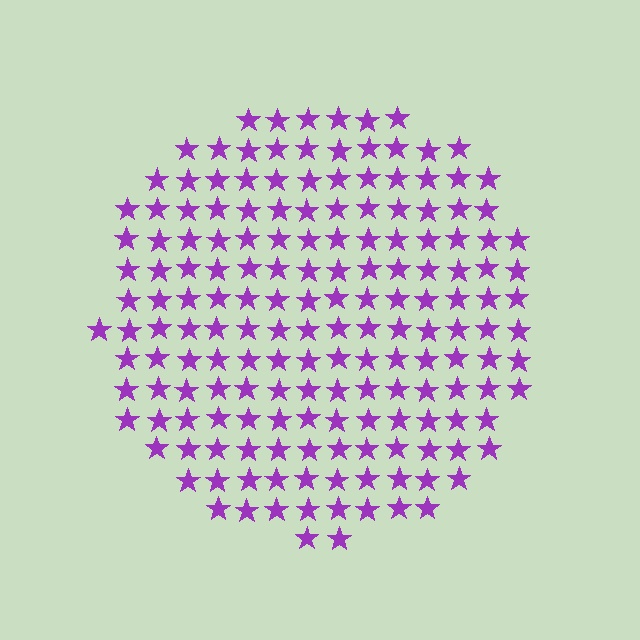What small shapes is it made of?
It is made of small stars.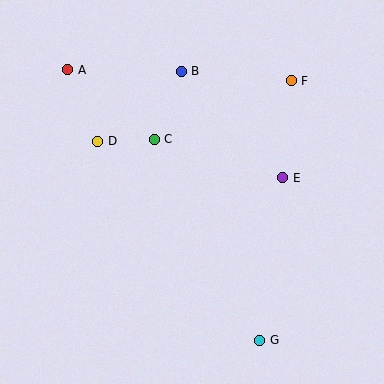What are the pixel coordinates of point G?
Point G is at (260, 340).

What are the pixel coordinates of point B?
Point B is at (181, 71).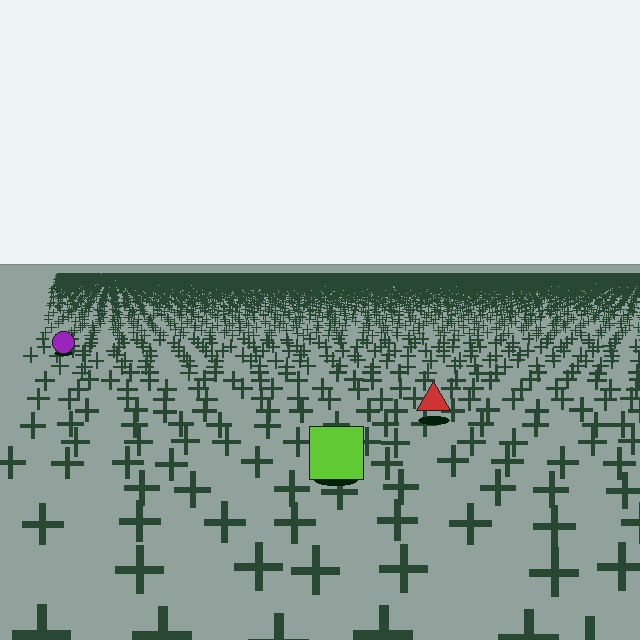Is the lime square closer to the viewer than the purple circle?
Yes. The lime square is closer — you can tell from the texture gradient: the ground texture is coarser near it.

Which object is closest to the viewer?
The lime square is closest. The texture marks near it are larger and more spread out.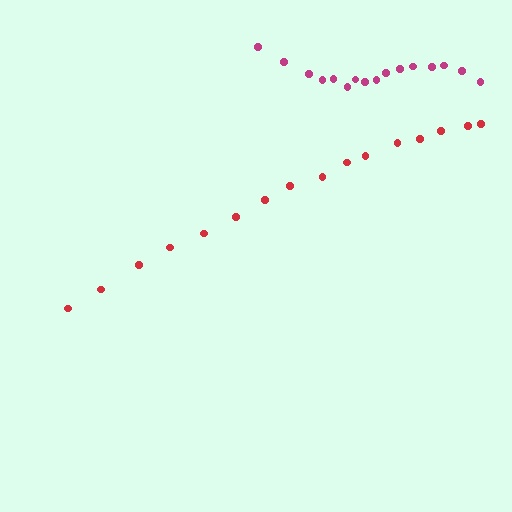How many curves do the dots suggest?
There are 2 distinct paths.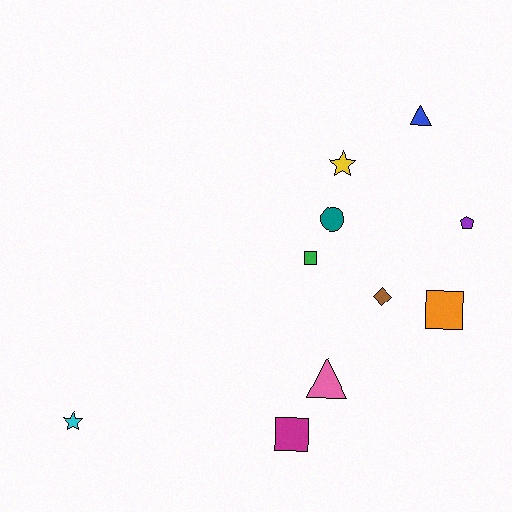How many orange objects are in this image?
There is 1 orange object.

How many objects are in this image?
There are 10 objects.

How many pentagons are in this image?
There is 1 pentagon.